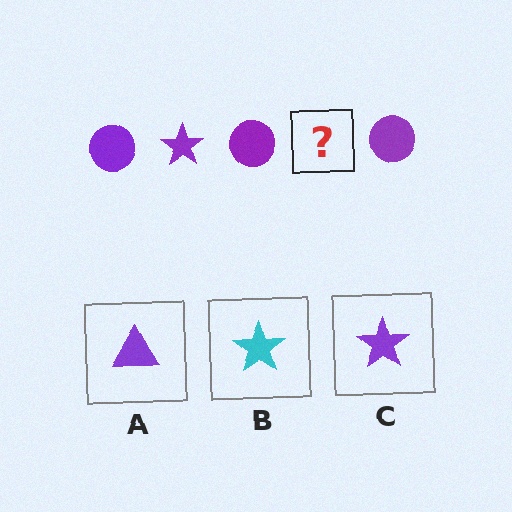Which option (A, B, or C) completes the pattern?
C.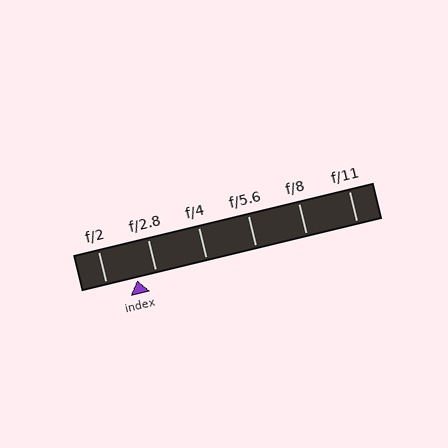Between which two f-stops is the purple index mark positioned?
The index mark is between f/2 and f/2.8.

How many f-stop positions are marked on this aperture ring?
There are 6 f-stop positions marked.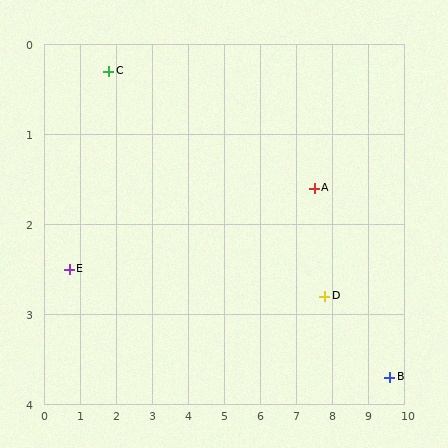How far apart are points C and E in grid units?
Points C and E are about 2.5 grid units apart.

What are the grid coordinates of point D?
Point D is at approximately (7.8, 2.8).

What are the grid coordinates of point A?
Point A is at approximately (7.5, 1.6).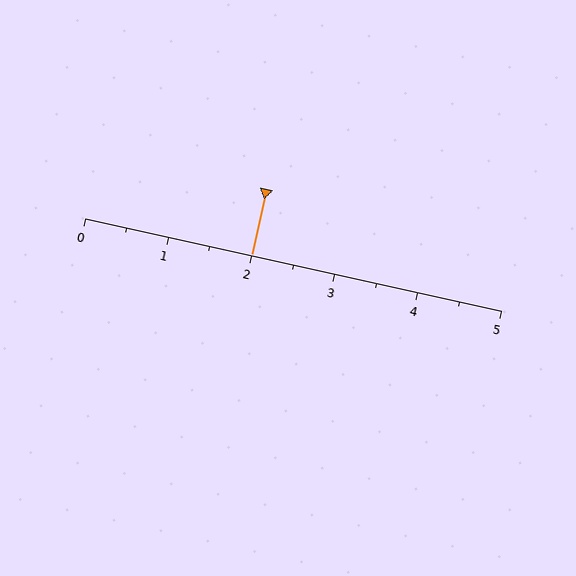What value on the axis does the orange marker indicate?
The marker indicates approximately 2.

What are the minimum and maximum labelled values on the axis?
The axis runs from 0 to 5.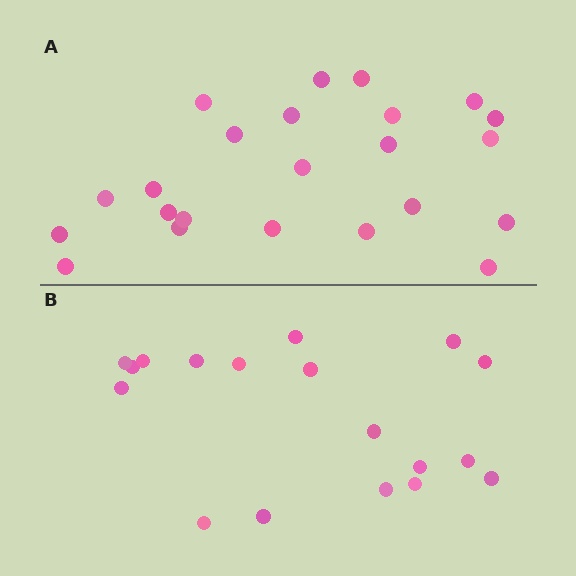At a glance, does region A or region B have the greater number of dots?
Region A (the top region) has more dots.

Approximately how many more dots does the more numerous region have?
Region A has about 5 more dots than region B.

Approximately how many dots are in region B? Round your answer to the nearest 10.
About 20 dots. (The exact count is 18, which rounds to 20.)